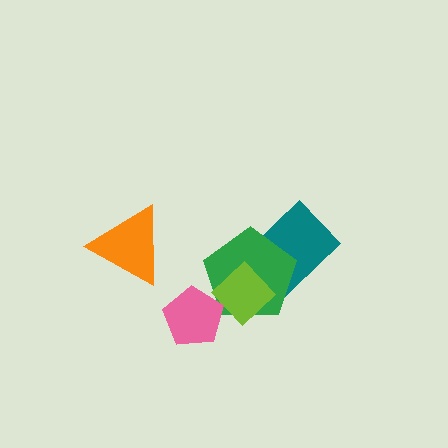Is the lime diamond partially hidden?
Yes, it is partially covered by another shape.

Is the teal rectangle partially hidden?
Yes, it is partially covered by another shape.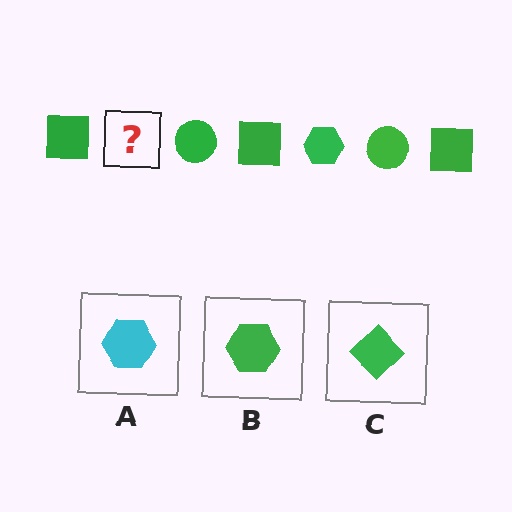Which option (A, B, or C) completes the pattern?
B.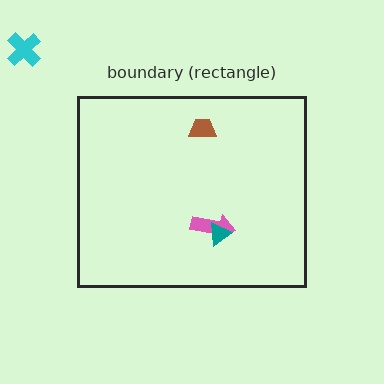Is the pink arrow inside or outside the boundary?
Inside.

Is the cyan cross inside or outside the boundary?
Outside.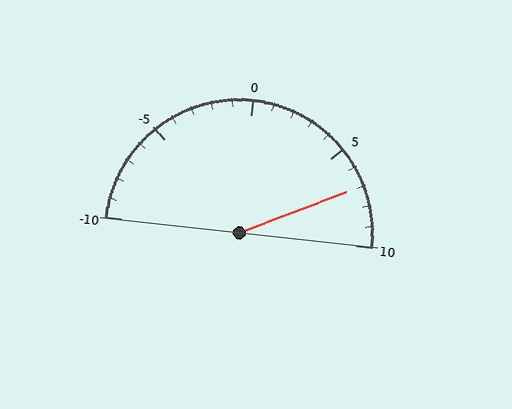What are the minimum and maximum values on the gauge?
The gauge ranges from -10 to 10.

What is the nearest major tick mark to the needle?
The nearest major tick mark is 5.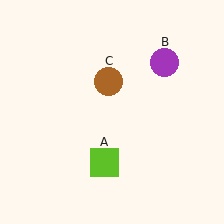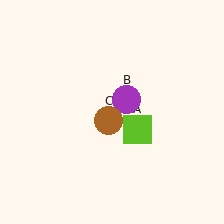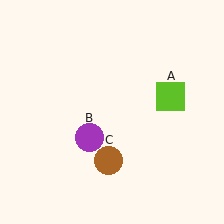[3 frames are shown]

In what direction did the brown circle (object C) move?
The brown circle (object C) moved down.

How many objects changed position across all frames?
3 objects changed position: lime square (object A), purple circle (object B), brown circle (object C).